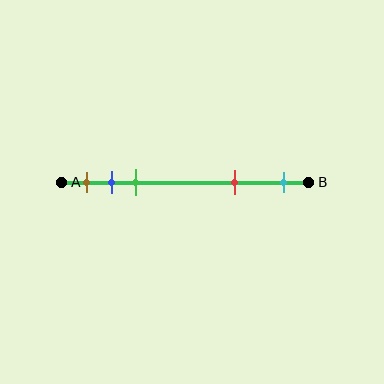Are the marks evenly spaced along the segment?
No, the marks are not evenly spaced.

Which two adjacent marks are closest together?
The blue and green marks are the closest adjacent pair.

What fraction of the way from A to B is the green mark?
The green mark is approximately 30% (0.3) of the way from A to B.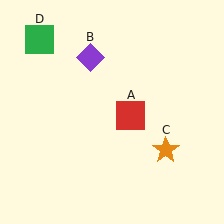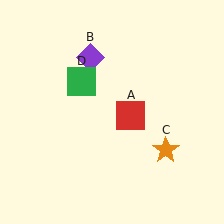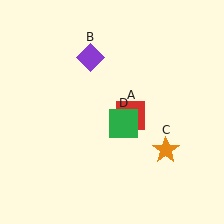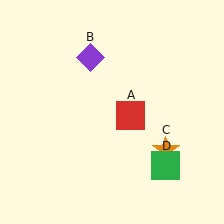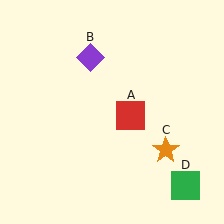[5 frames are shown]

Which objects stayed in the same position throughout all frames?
Red square (object A) and purple diamond (object B) and orange star (object C) remained stationary.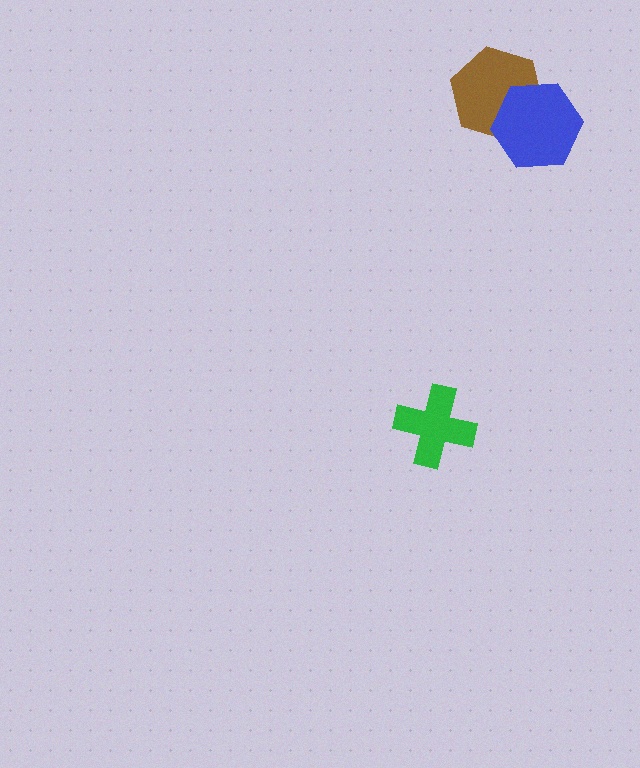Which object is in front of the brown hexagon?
The blue hexagon is in front of the brown hexagon.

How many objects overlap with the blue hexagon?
1 object overlaps with the blue hexagon.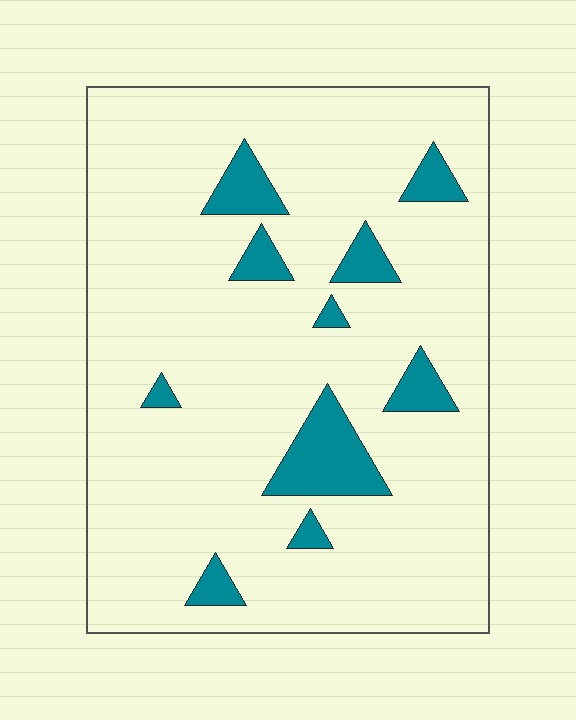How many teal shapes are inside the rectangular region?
10.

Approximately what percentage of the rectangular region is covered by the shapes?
Approximately 10%.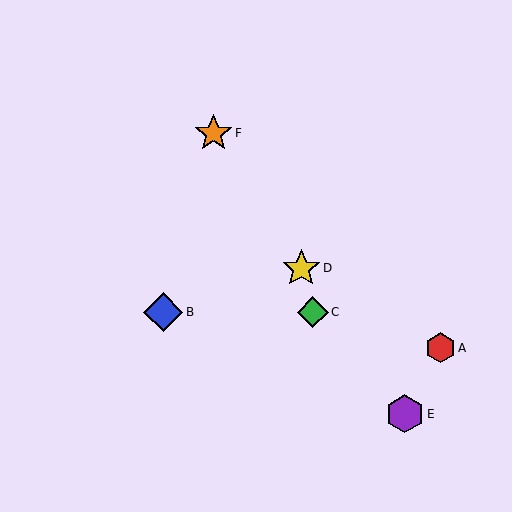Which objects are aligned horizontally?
Objects B, C are aligned horizontally.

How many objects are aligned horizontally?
2 objects (B, C) are aligned horizontally.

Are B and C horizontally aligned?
Yes, both are at y≈312.